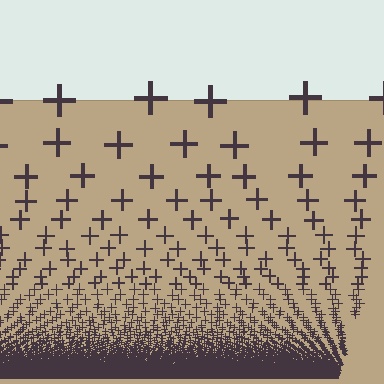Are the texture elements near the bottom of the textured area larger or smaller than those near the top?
Smaller. The gradient is inverted — elements near the bottom are smaller and denser.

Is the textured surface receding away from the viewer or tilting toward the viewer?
The surface appears to tilt toward the viewer. Texture elements get larger and sparser toward the top.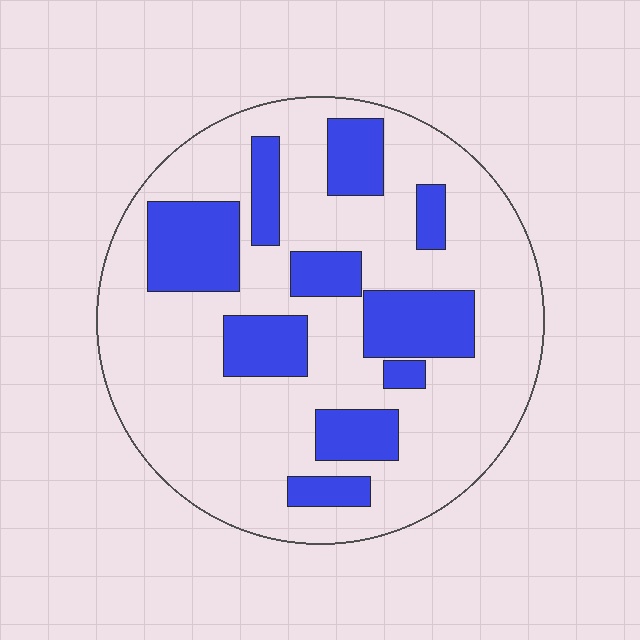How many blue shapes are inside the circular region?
10.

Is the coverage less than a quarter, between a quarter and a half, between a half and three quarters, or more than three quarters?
Between a quarter and a half.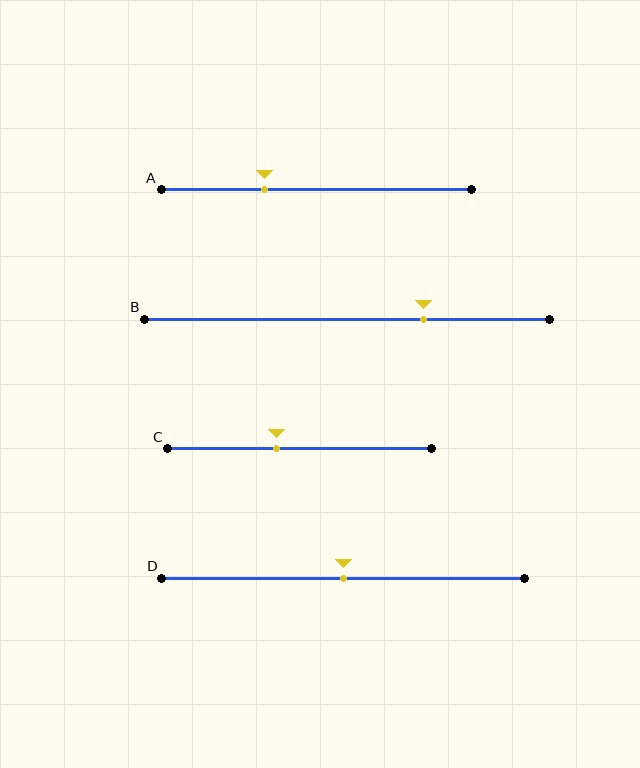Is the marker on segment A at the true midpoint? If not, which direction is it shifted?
No, the marker on segment A is shifted to the left by about 17% of the segment length.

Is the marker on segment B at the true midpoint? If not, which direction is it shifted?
No, the marker on segment B is shifted to the right by about 19% of the segment length.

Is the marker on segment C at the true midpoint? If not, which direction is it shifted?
No, the marker on segment C is shifted to the left by about 9% of the segment length.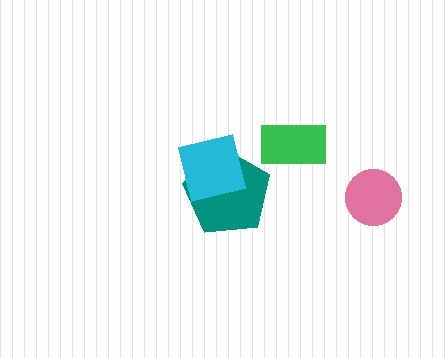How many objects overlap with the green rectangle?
0 objects overlap with the green rectangle.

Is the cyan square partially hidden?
No, no other shape covers it.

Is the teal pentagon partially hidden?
Yes, it is partially covered by another shape.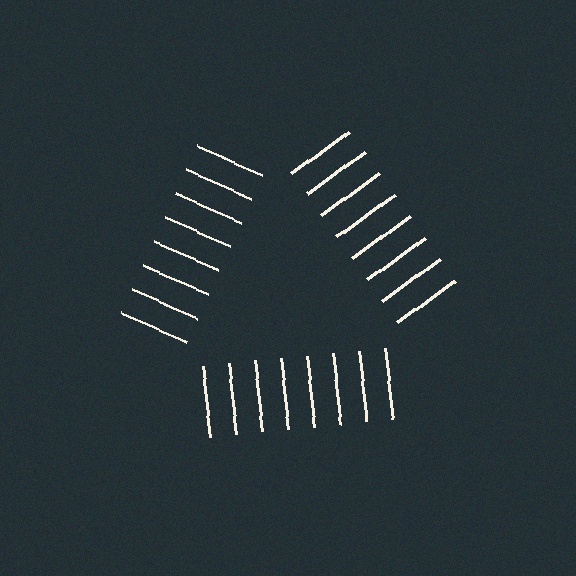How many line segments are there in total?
24 — 8 along each of the 3 edges.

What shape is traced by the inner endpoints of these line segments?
An illusory triangle — the line segments terminate on its edges but no continuous stroke is drawn.